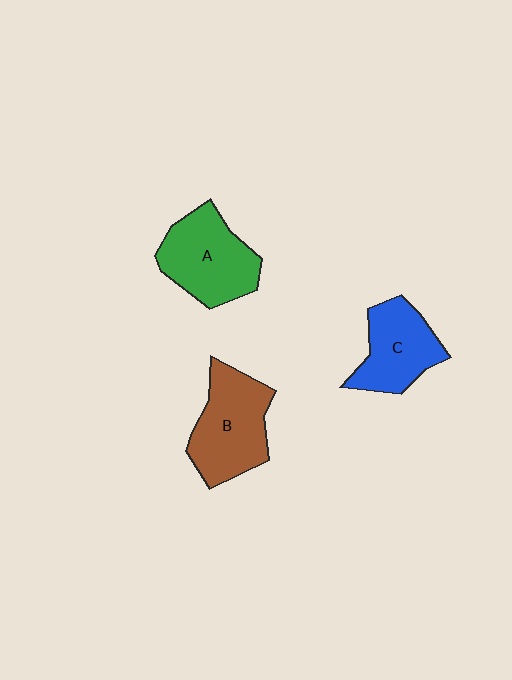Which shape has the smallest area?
Shape C (blue).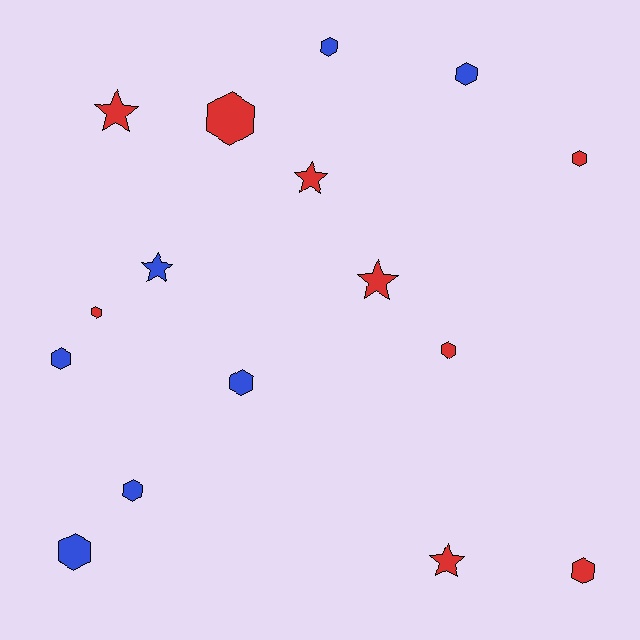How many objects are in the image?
There are 16 objects.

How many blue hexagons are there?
There are 6 blue hexagons.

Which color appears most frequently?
Red, with 9 objects.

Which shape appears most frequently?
Hexagon, with 11 objects.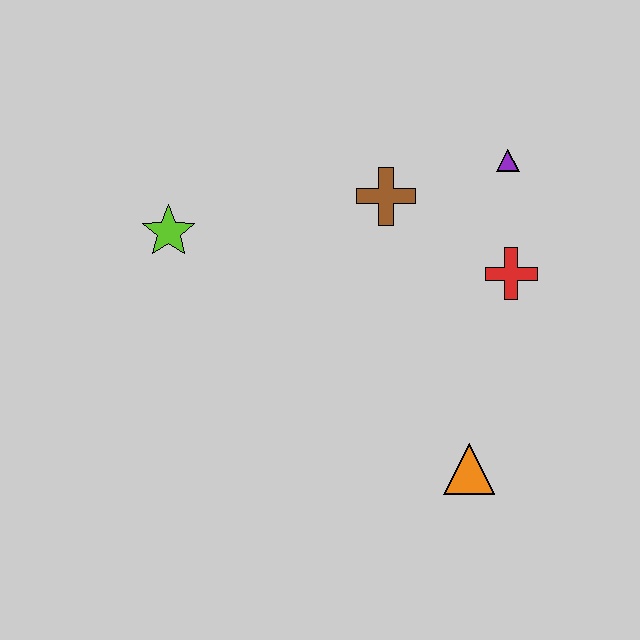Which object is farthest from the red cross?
The lime star is farthest from the red cross.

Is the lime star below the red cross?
No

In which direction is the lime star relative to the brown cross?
The lime star is to the left of the brown cross.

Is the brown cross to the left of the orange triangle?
Yes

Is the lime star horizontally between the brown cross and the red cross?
No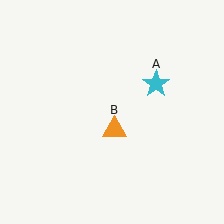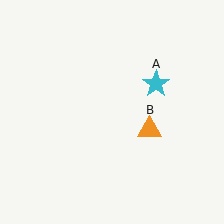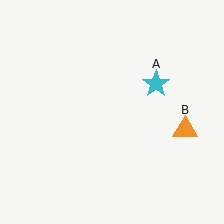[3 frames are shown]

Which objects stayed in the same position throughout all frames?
Cyan star (object A) remained stationary.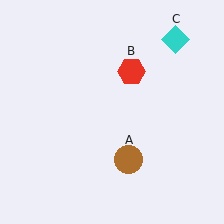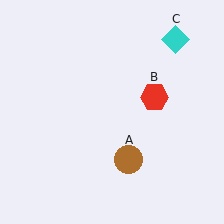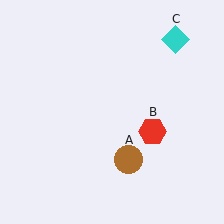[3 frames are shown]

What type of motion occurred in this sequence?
The red hexagon (object B) rotated clockwise around the center of the scene.